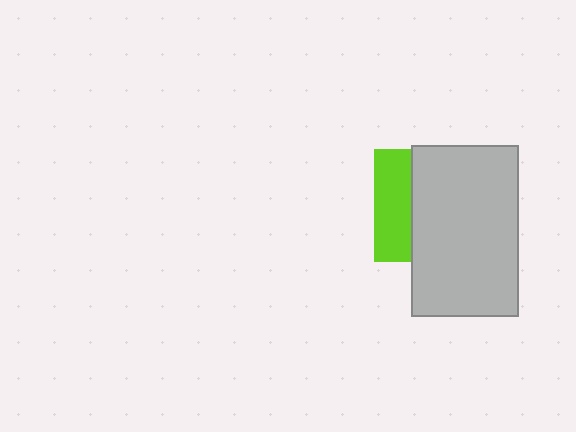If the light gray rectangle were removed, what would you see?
You would see the complete lime square.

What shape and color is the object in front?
The object in front is a light gray rectangle.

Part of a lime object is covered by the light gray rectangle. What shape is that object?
It is a square.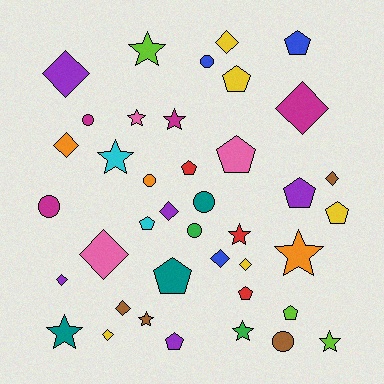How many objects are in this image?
There are 40 objects.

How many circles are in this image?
There are 7 circles.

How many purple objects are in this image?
There are 5 purple objects.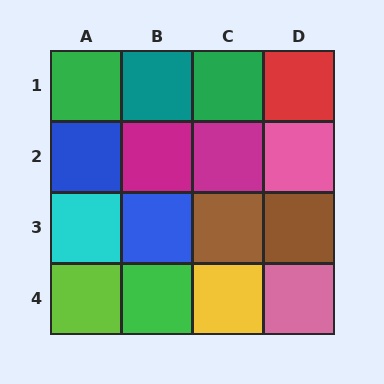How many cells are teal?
1 cell is teal.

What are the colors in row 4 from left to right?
Lime, green, yellow, pink.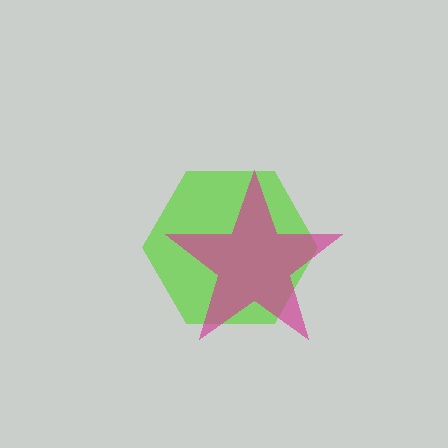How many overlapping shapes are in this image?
There are 2 overlapping shapes in the image.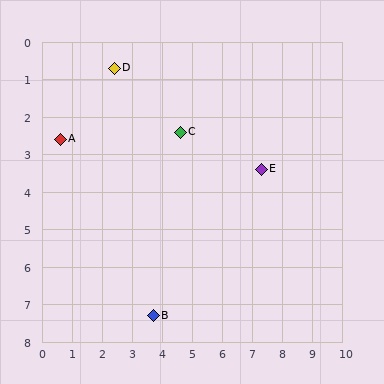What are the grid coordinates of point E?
Point E is at approximately (7.3, 3.4).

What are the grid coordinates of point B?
Point B is at approximately (3.7, 7.3).